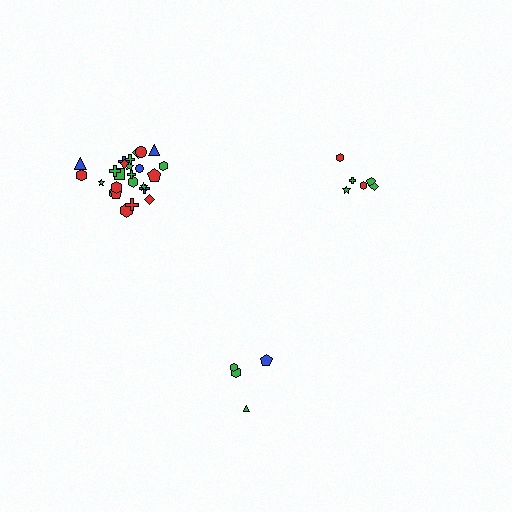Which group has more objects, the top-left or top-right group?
The top-left group.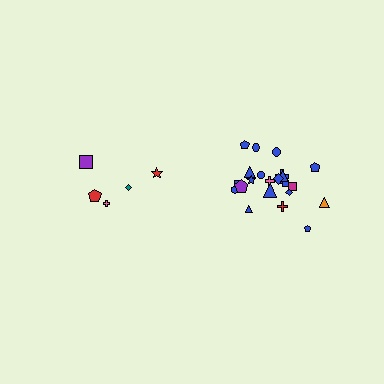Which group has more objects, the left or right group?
The right group.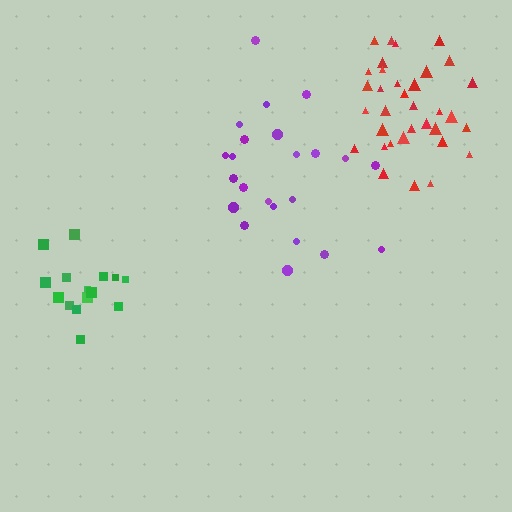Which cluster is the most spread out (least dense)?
Purple.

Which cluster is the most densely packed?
Red.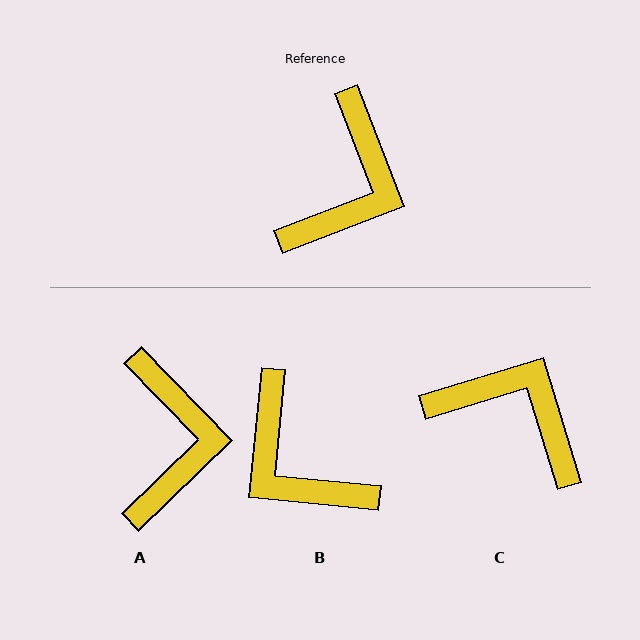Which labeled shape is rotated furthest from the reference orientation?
B, about 116 degrees away.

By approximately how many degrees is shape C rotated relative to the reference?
Approximately 86 degrees counter-clockwise.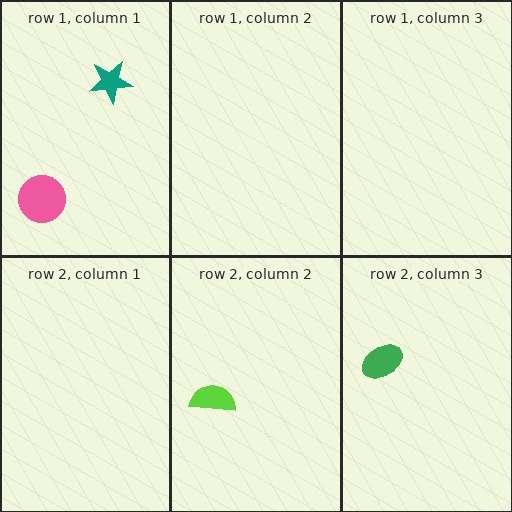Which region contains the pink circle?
The row 1, column 1 region.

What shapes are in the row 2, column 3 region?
The green ellipse.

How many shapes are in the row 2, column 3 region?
1.